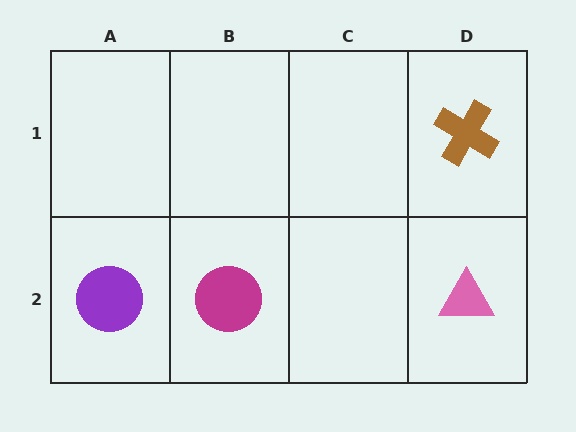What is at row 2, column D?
A pink triangle.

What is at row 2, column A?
A purple circle.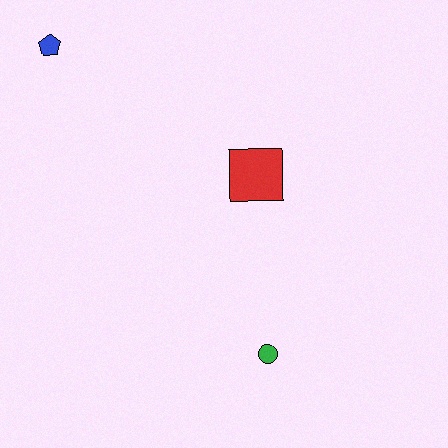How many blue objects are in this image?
There is 1 blue object.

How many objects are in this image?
There are 3 objects.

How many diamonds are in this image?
There are no diamonds.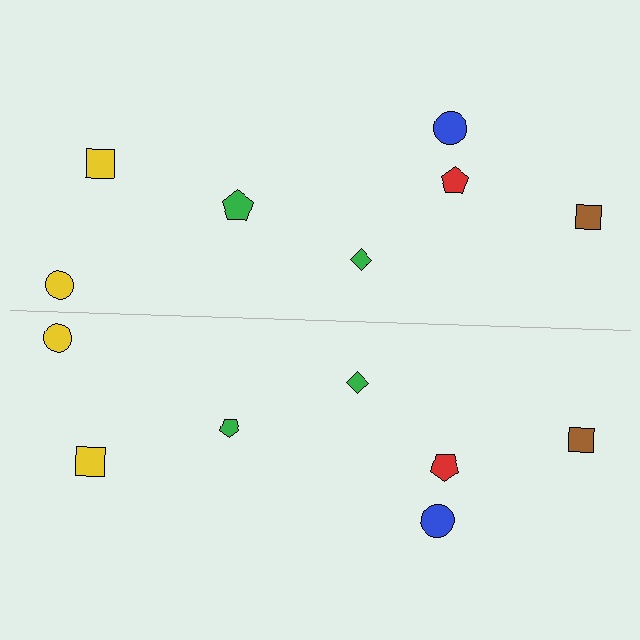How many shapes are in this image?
There are 14 shapes in this image.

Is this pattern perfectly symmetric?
No, the pattern is not perfectly symmetric. The green pentagon on the bottom side has a different size than its mirror counterpart.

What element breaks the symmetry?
The green pentagon on the bottom side has a different size than its mirror counterpart.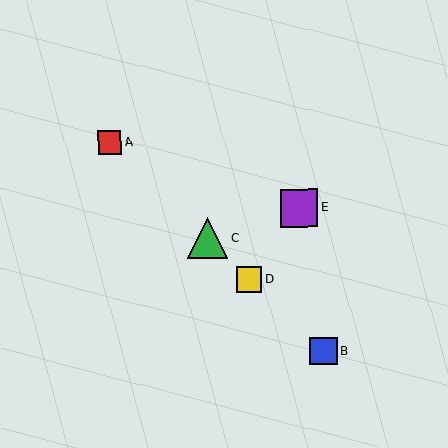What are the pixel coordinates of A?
Object A is at (110, 142).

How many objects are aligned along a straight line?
4 objects (A, B, C, D) are aligned along a straight line.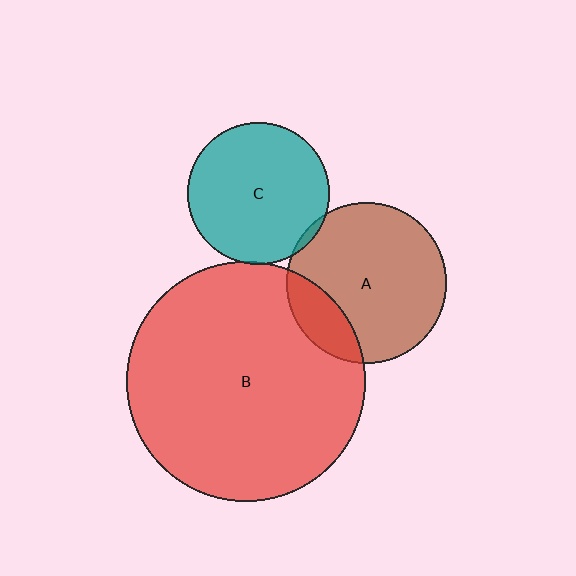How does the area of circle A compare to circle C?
Approximately 1.3 times.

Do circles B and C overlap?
Yes.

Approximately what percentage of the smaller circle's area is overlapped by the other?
Approximately 5%.